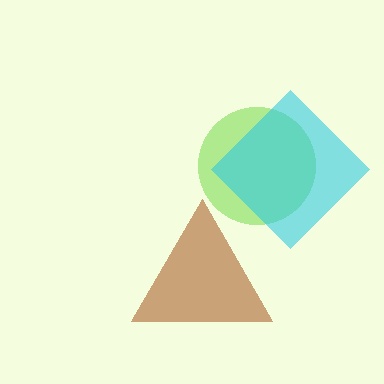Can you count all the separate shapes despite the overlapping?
Yes, there are 3 separate shapes.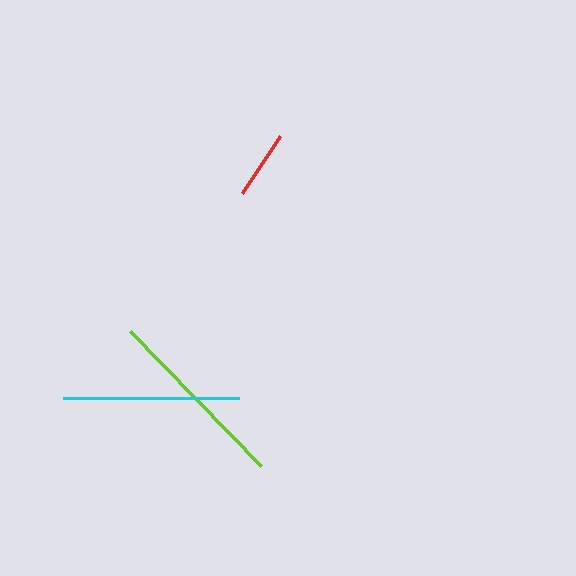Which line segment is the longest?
The lime line is the longest at approximately 188 pixels.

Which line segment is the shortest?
The red line is the shortest at approximately 68 pixels.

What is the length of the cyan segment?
The cyan segment is approximately 176 pixels long.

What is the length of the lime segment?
The lime segment is approximately 188 pixels long.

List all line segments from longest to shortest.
From longest to shortest: lime, cyan, red.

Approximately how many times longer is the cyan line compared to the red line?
The cyan line is approximately 2.6 times the length of the red line.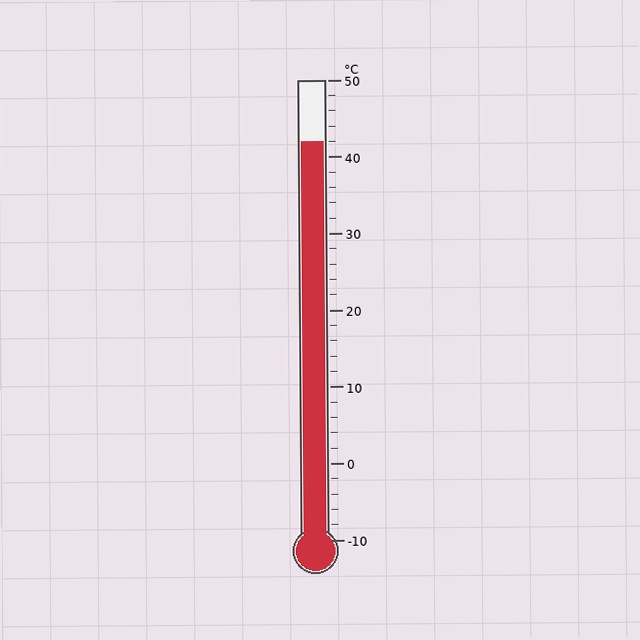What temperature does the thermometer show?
The thermometer shows approximately 42°C.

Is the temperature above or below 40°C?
The temperature is above 40°C.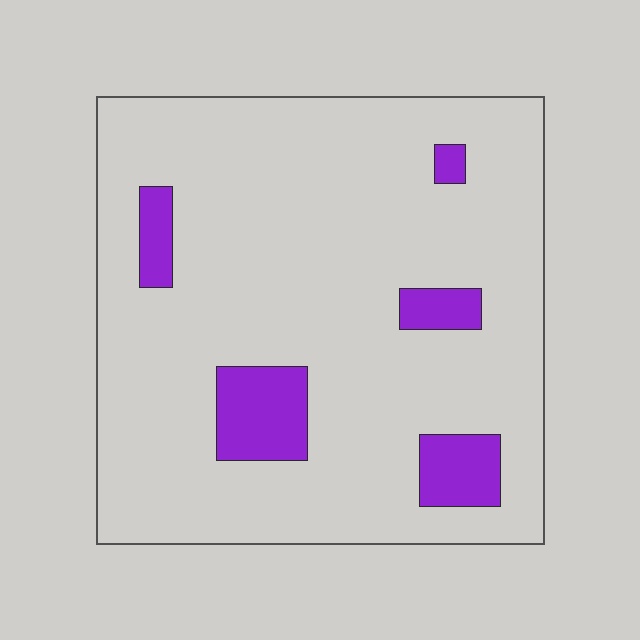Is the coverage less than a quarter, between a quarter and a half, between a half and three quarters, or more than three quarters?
Less than a quarter.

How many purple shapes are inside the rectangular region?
5.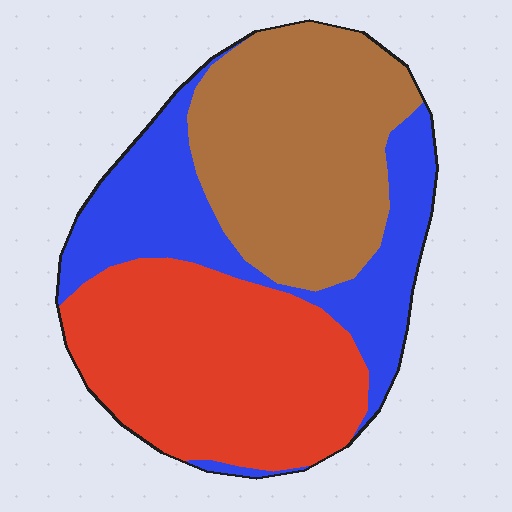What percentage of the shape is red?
Red takes up between a quarter and a half of the shape.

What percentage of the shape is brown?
Brown covers about 35% of the shape.